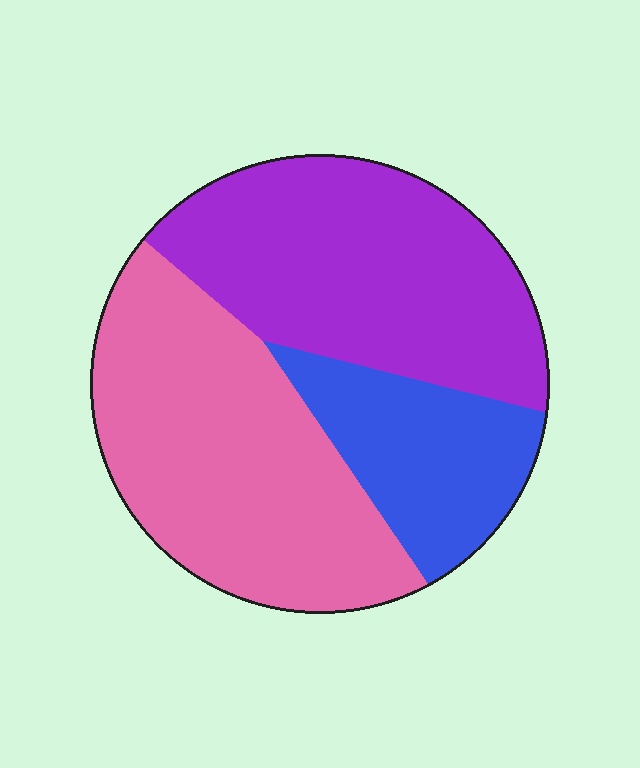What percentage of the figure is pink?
Pink covers 42% of the figure.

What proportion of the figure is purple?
Purple covers roughly 40% of the figure.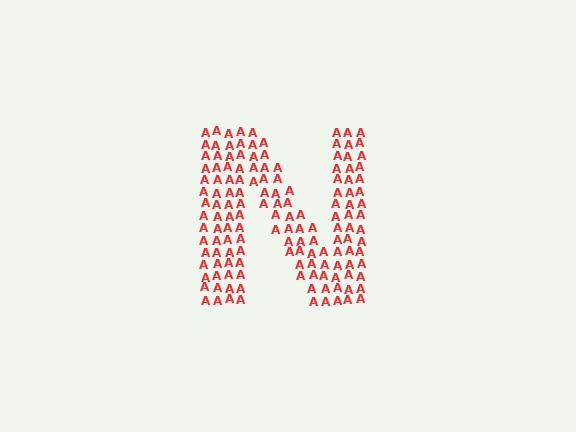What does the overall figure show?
The overall figure shows the letter N.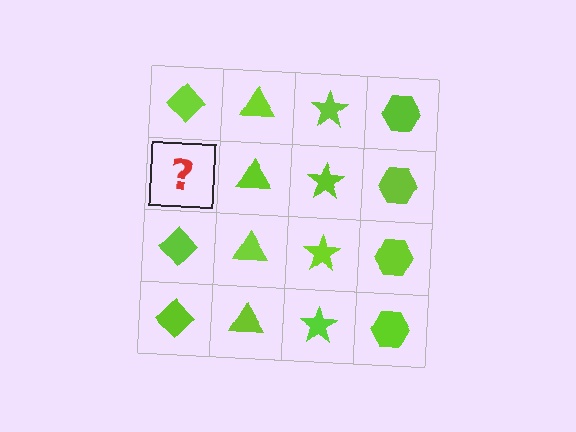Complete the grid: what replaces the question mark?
The question mark should be replaced with a lime diamond.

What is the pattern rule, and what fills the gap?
The rule is that each column has a consistent shape. The gap should be filled with a lime diamond.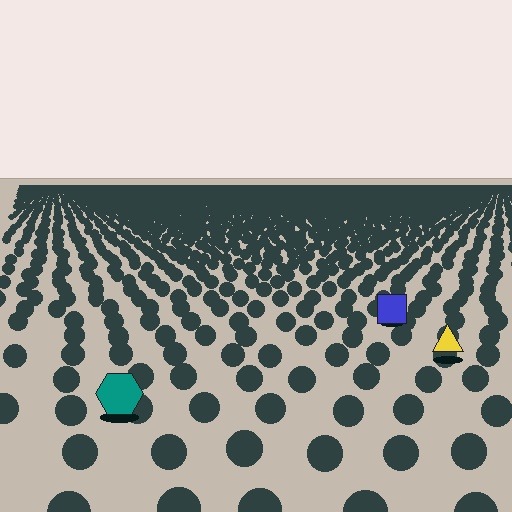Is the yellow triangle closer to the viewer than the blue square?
Yes. The yellow triangle is closer — you can tell from the texture gradient: the ground texture is coarser near it.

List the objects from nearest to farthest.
From nearest to farthest: the teal hexagon, the yellow triangle, the blue square.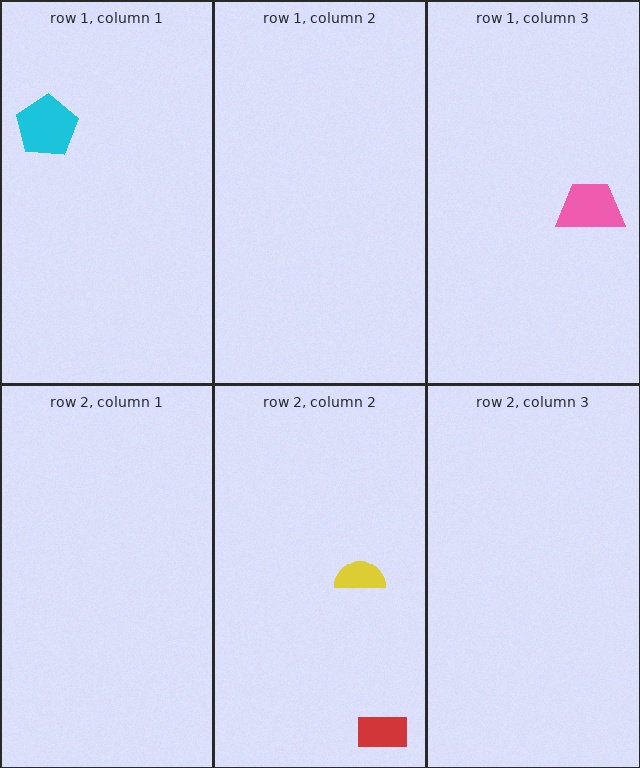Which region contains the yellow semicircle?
The row 2, column 2 region.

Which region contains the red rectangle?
The row 2, column 2 region.